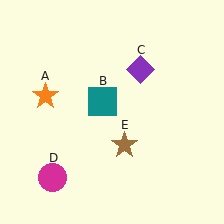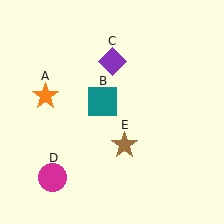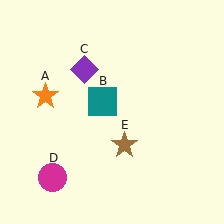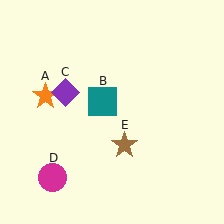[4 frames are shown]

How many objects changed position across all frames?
1 object changed position: purple diamond (object C).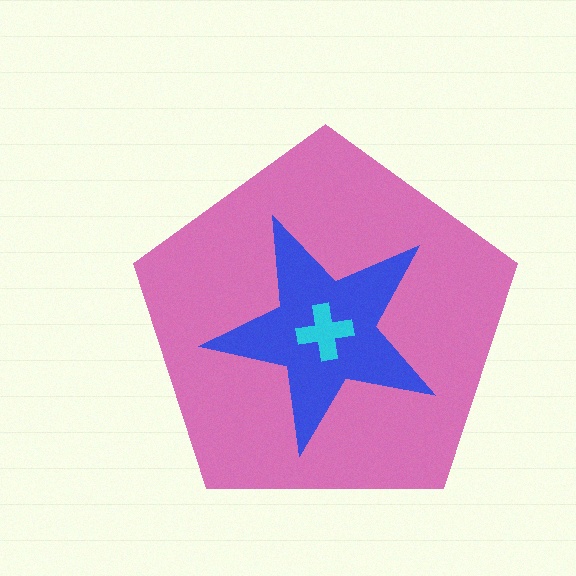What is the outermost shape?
The pink pentagon.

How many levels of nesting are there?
3.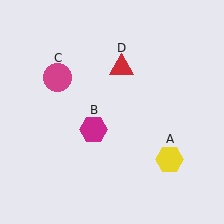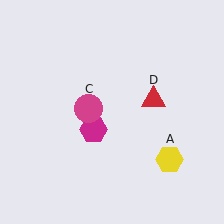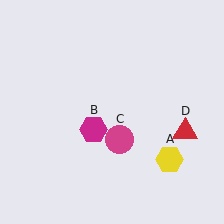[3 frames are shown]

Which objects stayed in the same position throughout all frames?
Yellow hexagon (object A) and magenta hexagon (object B) remained stationary.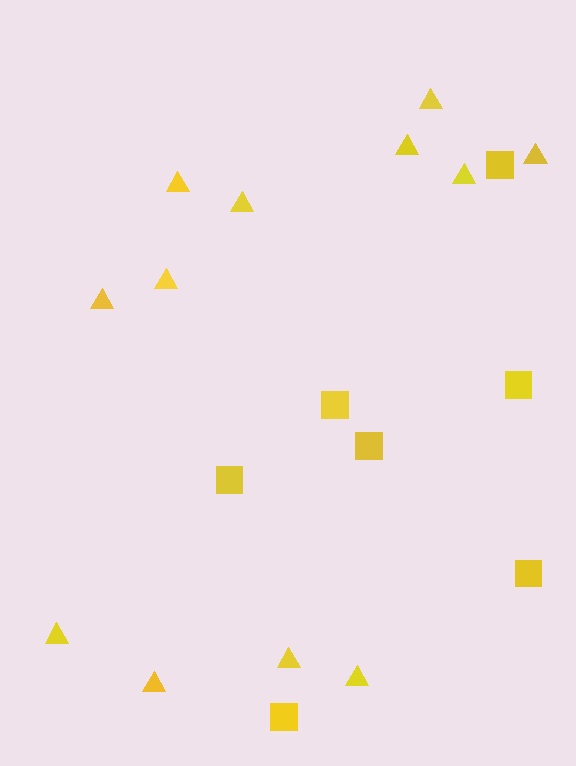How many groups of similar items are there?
There are 2 groups: one group of squares (7) and one group of triangles (12).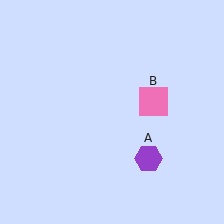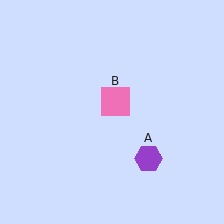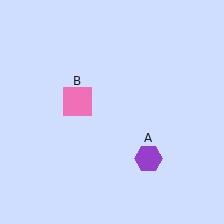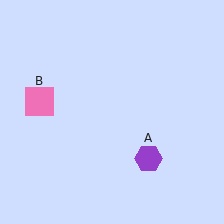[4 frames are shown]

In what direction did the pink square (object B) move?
The pink square (object B) moved left.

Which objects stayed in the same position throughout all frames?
Purple hexagon (object A) remained stationary.